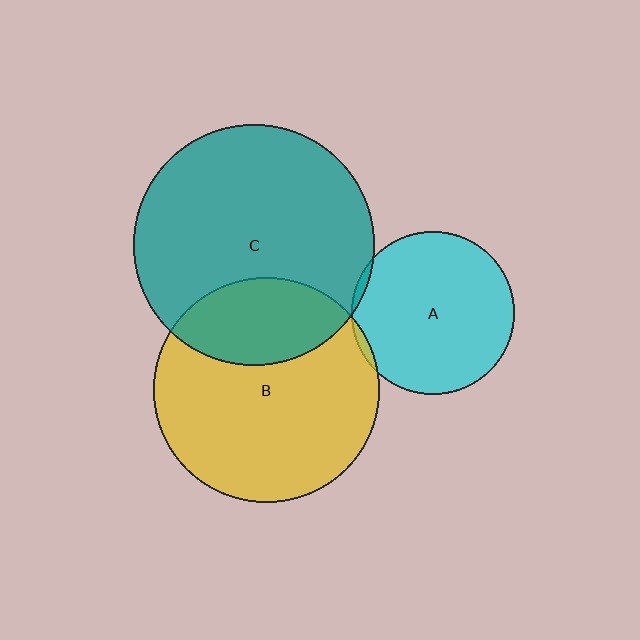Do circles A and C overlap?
Yes.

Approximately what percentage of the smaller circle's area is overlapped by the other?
Approximately 5%.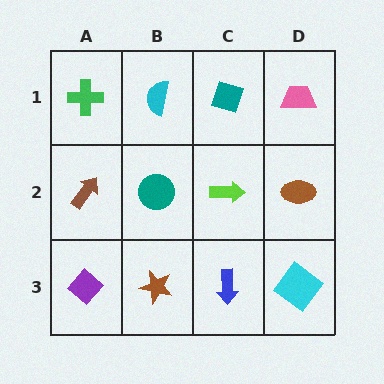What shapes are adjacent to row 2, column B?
A cyan semicircle (row 1, column B), a brown star (row 3, column B), a brown arrow (row 2, column A), a lime arrow (row 2, column C).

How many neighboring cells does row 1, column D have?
2.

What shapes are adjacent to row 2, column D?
A pink trapezoid (row 1, column D), a cyan diamond (row 3, column D), a lime arrow (row 2, column C).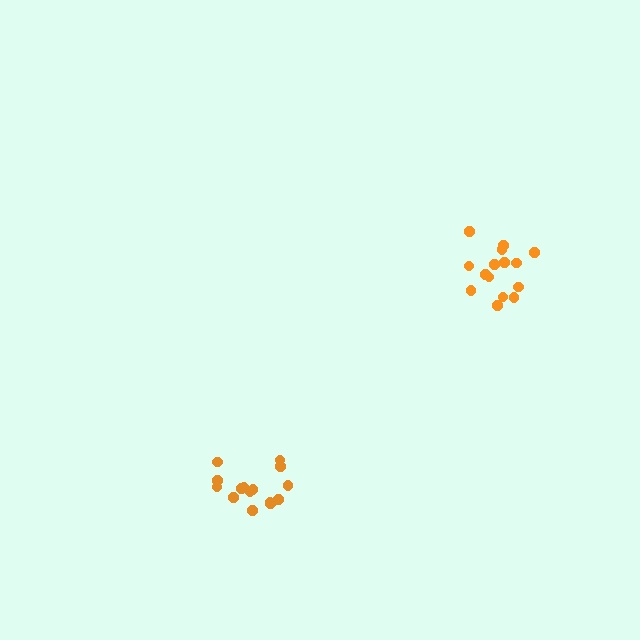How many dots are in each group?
Group 1: 15 dots, Group 2: 15 dots (30 total).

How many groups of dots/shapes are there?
There are 2 groups.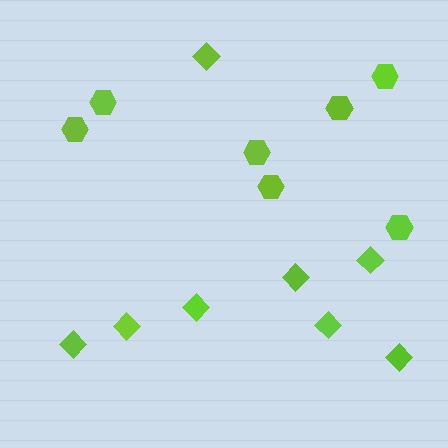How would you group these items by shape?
There are 2 groups: one group of hexagons (7) and one group of diamonds (8).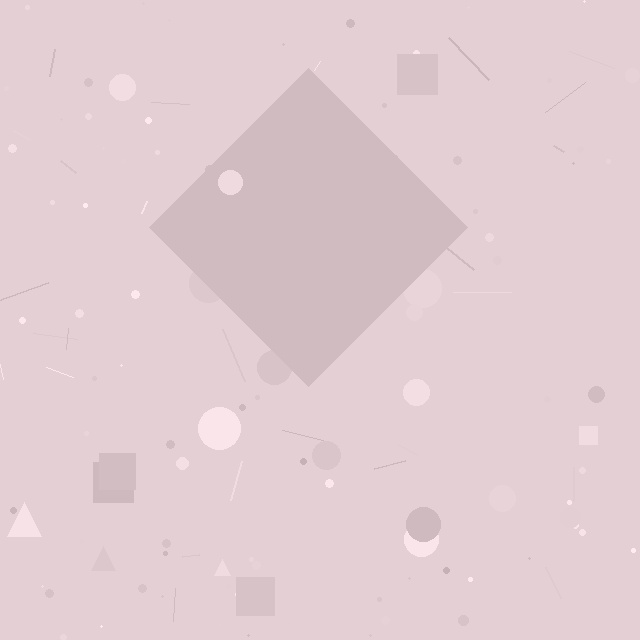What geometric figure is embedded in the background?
A diamond is embedded in the background.